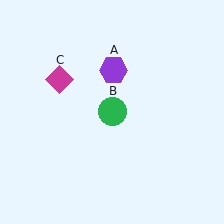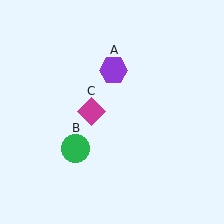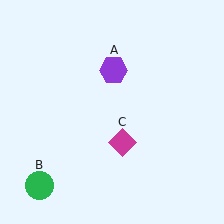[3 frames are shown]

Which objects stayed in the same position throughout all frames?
Purple hexagon (object A) remained stationary.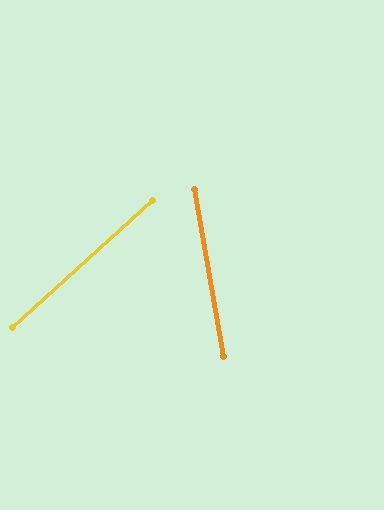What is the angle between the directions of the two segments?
Approximately 58 degrees.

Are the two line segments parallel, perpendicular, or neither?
Neither parallel nor perpendicular — they differ by about 58°.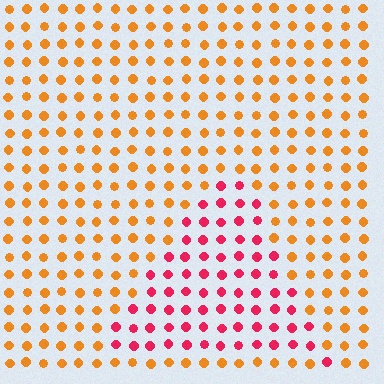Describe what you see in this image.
The image is filled with small orange elements in a uniform arrangement. A triangle-shaped region is visible where the elements are tinted to a slightly different hue, forming a subtle color boundary.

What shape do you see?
I see a triangle.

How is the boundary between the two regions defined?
The boundary is defined purely by a slight shift in hue (about 49 degrees). Spacing, size, and orientation are identical on both sides.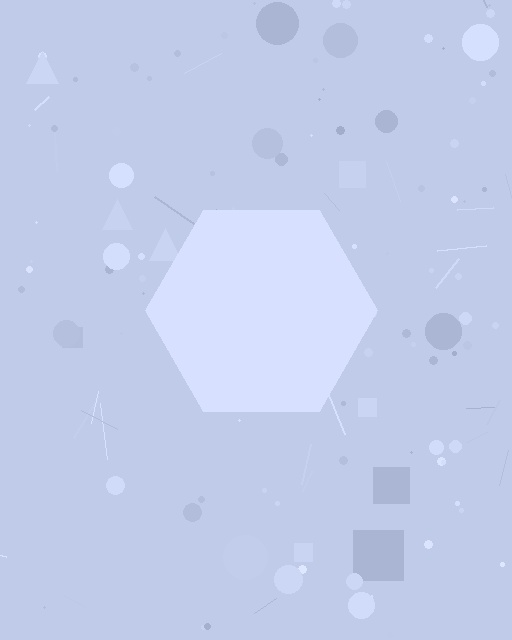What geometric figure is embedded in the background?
A hexagon is embedded in the background.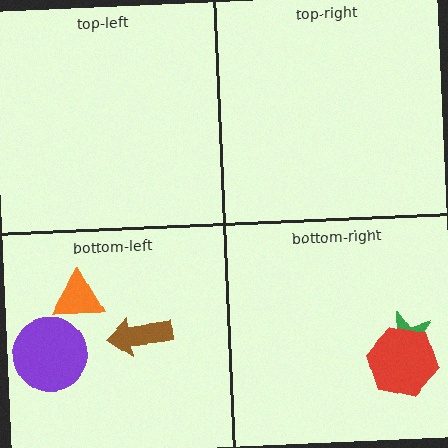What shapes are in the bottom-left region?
The orange triangle, the purple circle, the brown arrow.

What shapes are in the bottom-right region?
The green star, the red hexagon.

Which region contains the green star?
The bottom-right region.